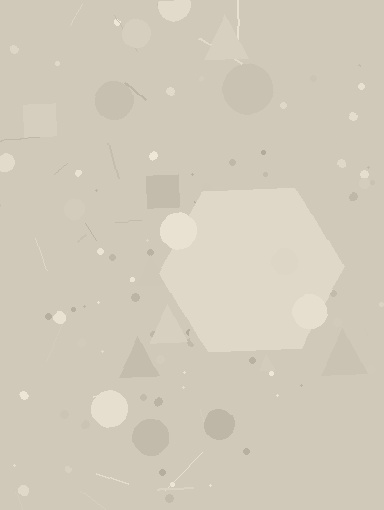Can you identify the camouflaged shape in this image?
The camouflaged shape is a hexagon.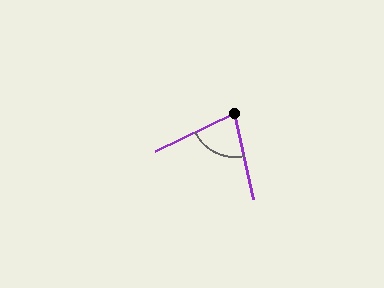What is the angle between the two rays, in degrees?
Approximately 77 degrees.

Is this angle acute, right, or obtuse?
It is acute.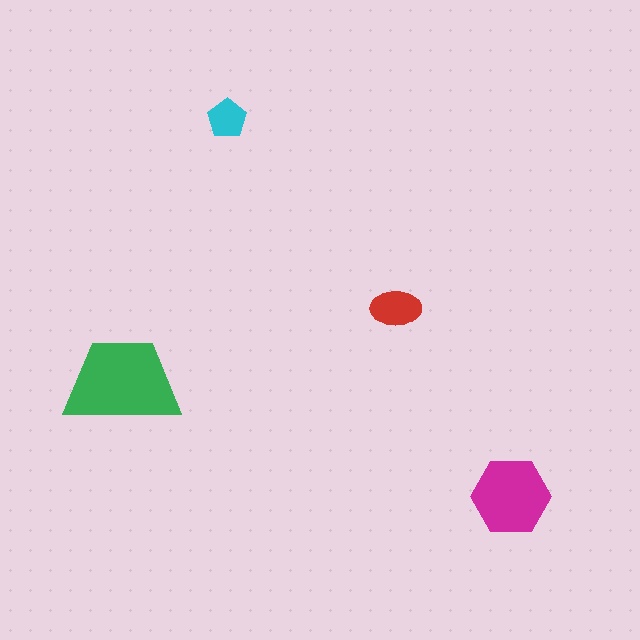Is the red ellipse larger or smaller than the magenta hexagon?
Smaller.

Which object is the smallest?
The cyan pentagon.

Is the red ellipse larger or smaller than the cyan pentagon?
Larger.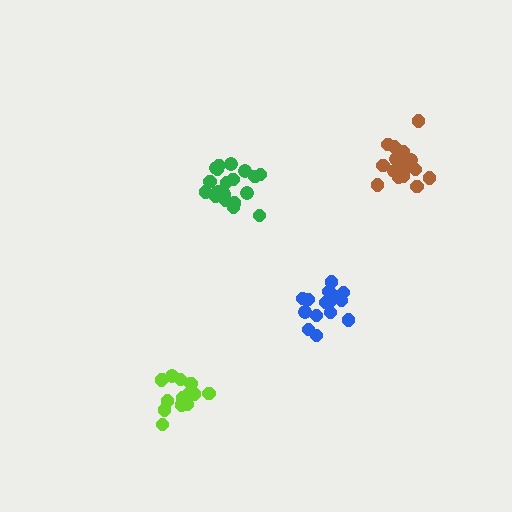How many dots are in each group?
Group 1: 20 dots, Group 2: 18 dots, Group 3: 15 dots, Group 4: 16 dots (69 total).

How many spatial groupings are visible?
There are 4 spatial groupings.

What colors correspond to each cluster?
The clusters are colored: green, brown, lime, blue.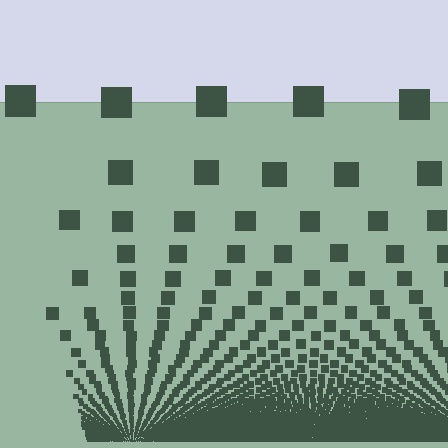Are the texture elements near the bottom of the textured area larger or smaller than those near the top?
Smaller. The gradient is inverted — elements near the bottom are smaller and denser.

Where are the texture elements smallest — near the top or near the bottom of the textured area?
Near the bottom.